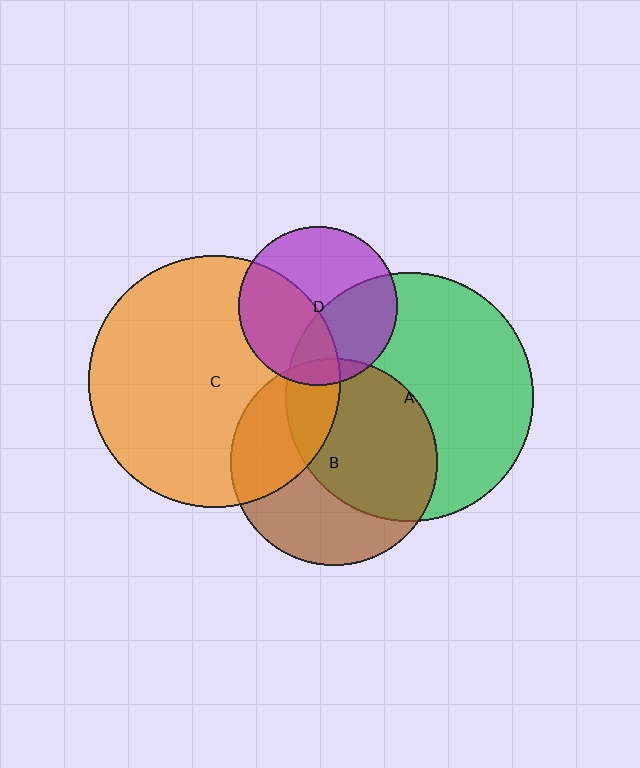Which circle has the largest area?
Circle C (orange).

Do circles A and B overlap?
Yes.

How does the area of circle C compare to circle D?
Approximately 2.5 times.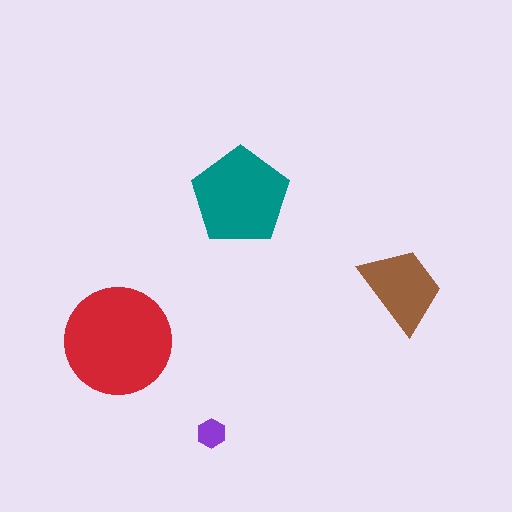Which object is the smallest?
The purple hexagon.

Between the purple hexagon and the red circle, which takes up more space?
The red circle.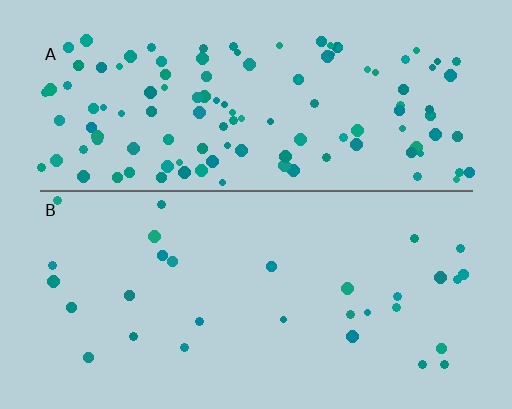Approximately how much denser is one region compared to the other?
Approximately 4.0× — region A over region B.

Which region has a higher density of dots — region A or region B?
A (the top).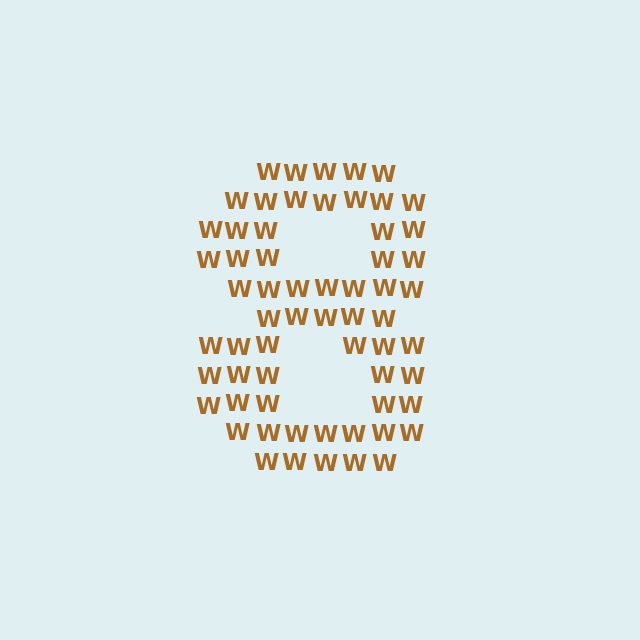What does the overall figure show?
The overall figure shows the digit 8.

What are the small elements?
The small elements are letter W's.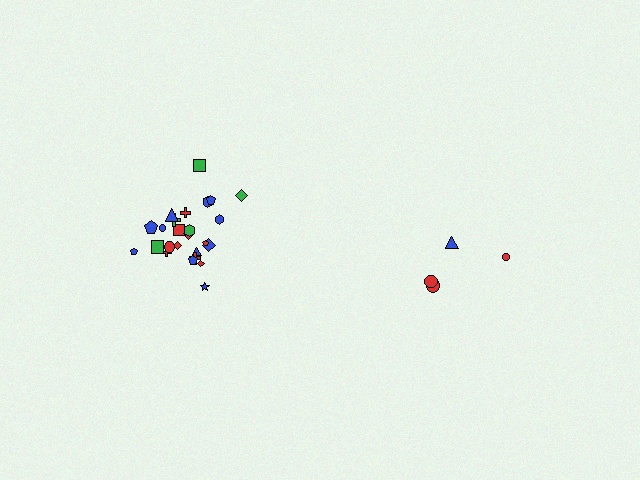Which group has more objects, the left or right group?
The left group.